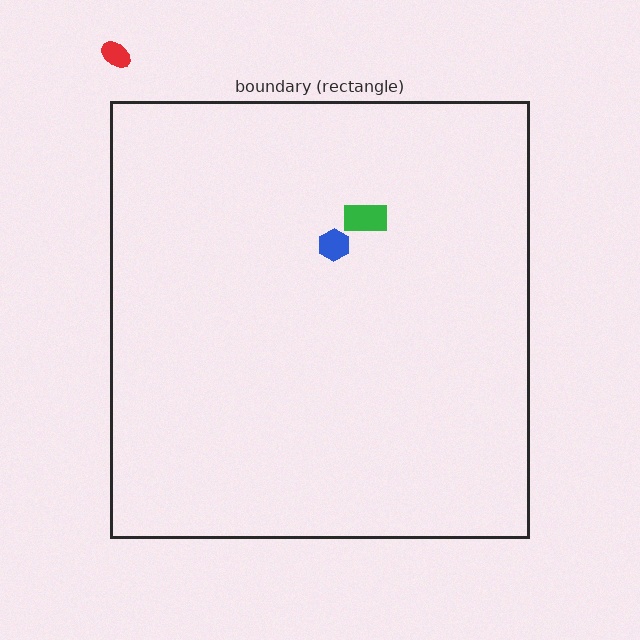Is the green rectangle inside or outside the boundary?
Inside.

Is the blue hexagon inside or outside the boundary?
Inside.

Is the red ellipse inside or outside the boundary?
Outside.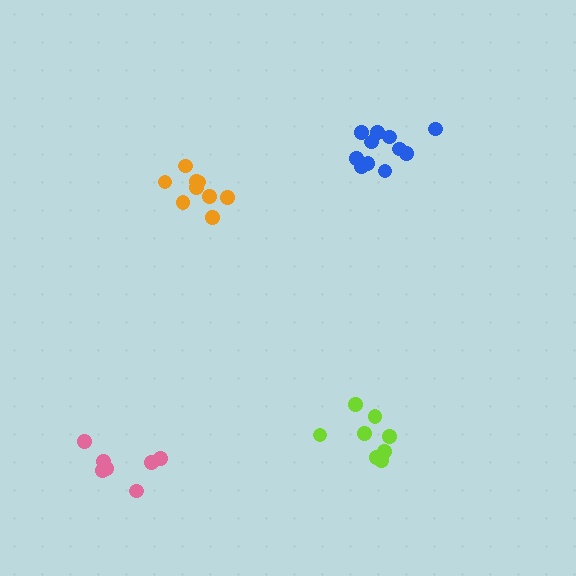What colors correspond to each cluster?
The clusters are colored: pink, blue, lime, orange.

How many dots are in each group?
Group 1: 7 dots, Group 2: 11 dots, Group 3: 8 dots, Group 4: 9 dots (35 total).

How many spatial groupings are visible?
There are 4 spatial groupings.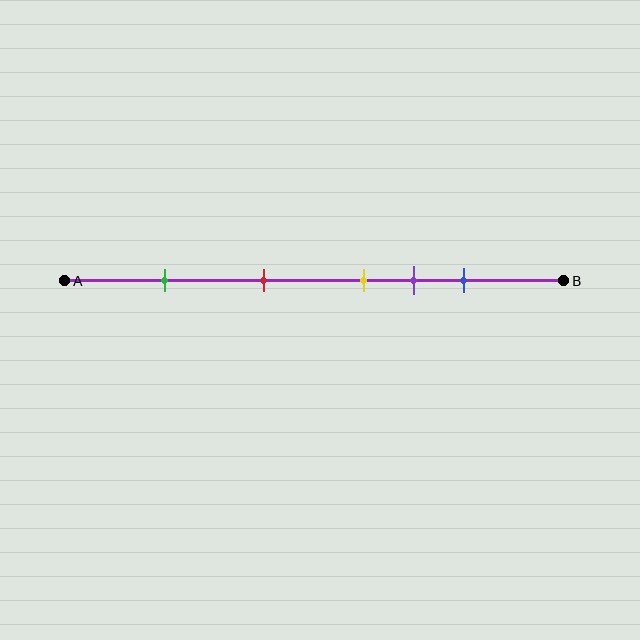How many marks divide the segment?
There are 5 marks dividing the segment.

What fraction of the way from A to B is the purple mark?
The purple mark is approximately 70% (0.7) of the way from A to B.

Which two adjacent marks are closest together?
The yellow and purple marks are the closest adjacent pair.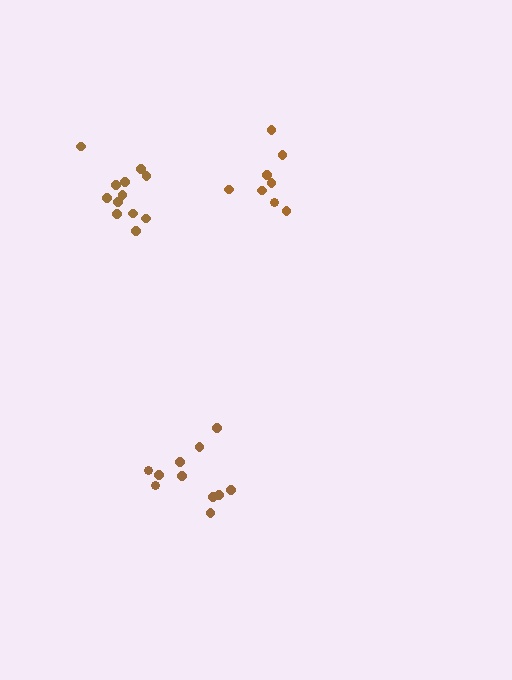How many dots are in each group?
Group 1: 8 dots, Group 2: 12 dots, Group 3: 11 dots (31 total).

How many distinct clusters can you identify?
There are 3 distinct clusters.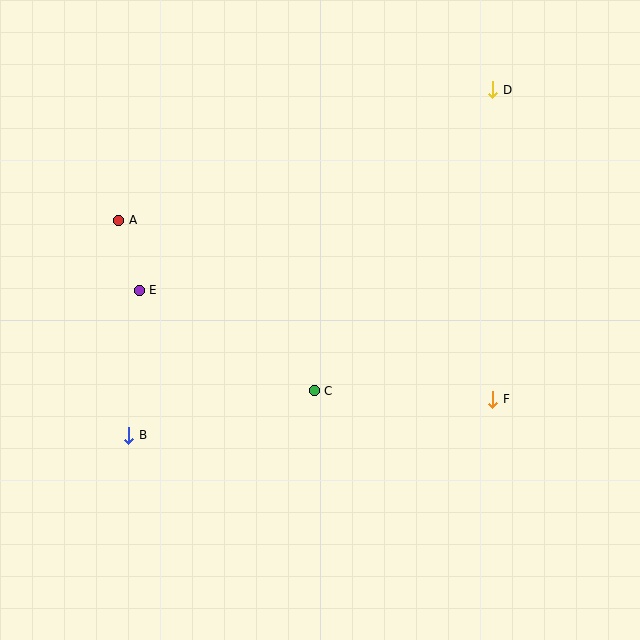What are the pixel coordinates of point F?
Point F is at (493, 399).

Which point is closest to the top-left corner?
Point A is closest to the top-left corner.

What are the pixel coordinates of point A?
Point A is at (119, 220).